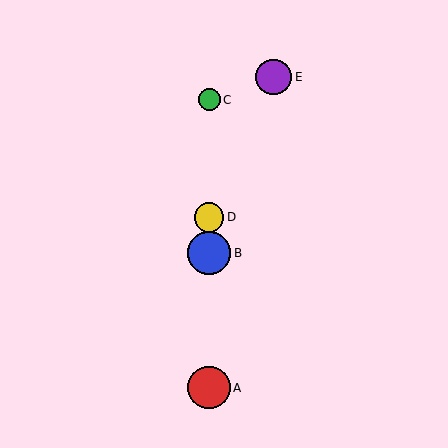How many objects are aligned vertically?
4 objects (A, B, C, D) are aligned vertically.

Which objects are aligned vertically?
Objects A, B, C, D are aligned vertically.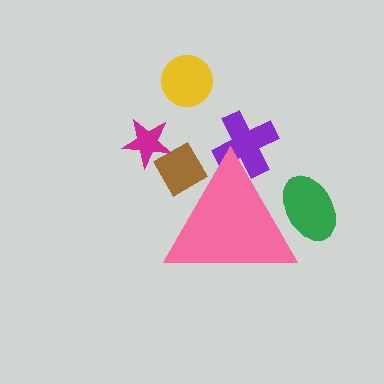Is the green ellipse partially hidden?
Yes, the green ellipse is partially hidden behind the pink triangle.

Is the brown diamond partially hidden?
Yes, the brown diamond is partially hidden behind the pink triangle.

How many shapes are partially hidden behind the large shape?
3 shapes are partially hidden.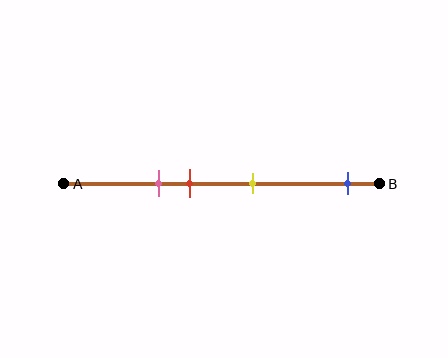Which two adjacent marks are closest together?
The pink and red marks are the closest adjacent pair.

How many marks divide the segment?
There are 4 marks dividing the segment.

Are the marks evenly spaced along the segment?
No, the marks are not evenly spaced.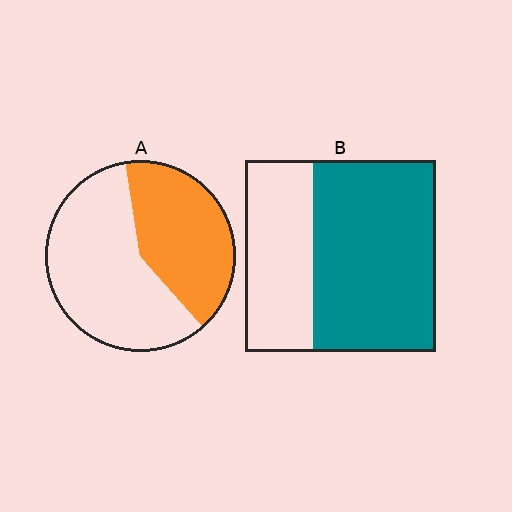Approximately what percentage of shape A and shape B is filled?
A is approximately 40% and B is approximately 65%.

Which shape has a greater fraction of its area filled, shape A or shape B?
Shape B.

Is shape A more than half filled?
No.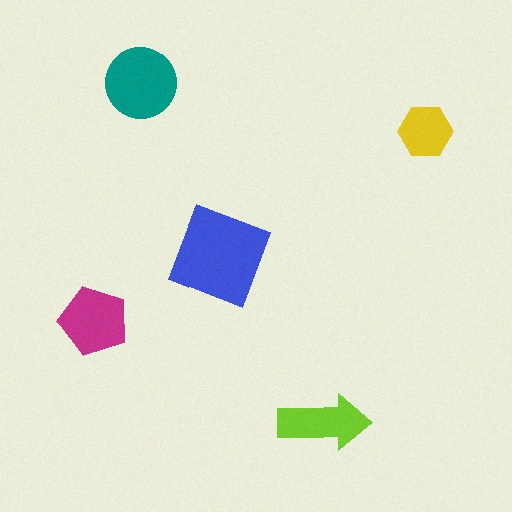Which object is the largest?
The blue diamond.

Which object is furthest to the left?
The magenta pentagon is leftmost.